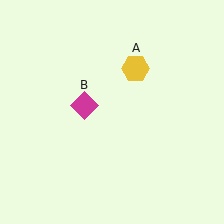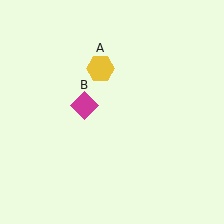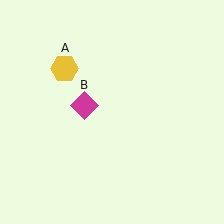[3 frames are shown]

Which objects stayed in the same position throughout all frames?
Magenta diamond (object B) remained stationary.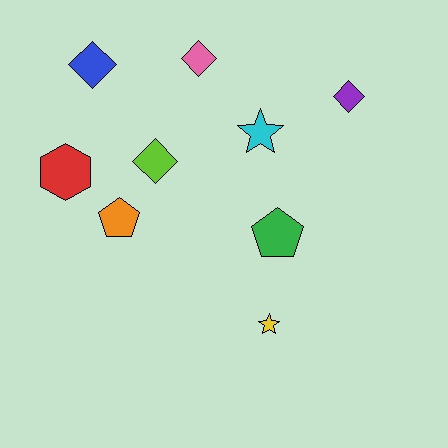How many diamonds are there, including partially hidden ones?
There are 4 diamonds.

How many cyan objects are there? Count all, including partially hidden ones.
There is 1 cyan object.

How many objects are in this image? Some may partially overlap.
There are 9 objects.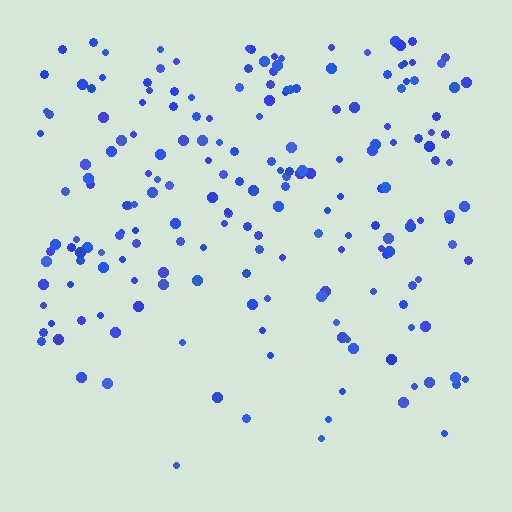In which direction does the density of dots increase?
From bottom to top, with the top side densest.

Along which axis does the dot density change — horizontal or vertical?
Vertical.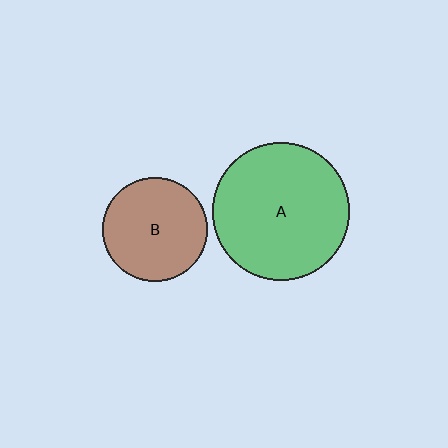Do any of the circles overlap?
No, none of the circles overlap.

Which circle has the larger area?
Circle A (green).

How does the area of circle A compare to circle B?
Approximately 1.7 times.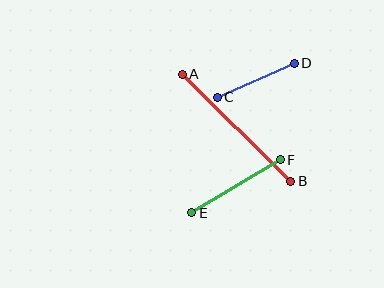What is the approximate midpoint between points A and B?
The midpoint is at approximately (236, 128) pixels.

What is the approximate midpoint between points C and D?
The midpoint is at approximately (256, 80) pixels.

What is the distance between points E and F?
The distance is approximately 103 pixels.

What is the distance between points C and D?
The distance is approximately 84 pixels.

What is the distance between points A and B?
The distance is approximately 152 pixels.